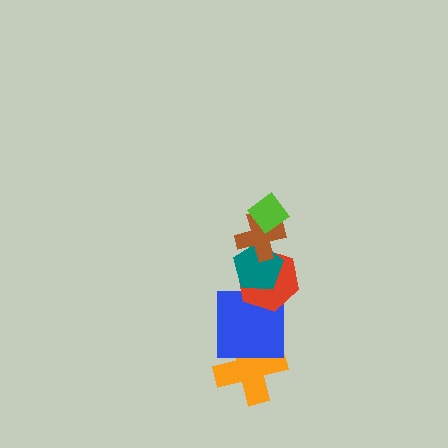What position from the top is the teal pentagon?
The teal pentagon is 3rd from the top.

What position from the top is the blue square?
The blue square is 5th from the top.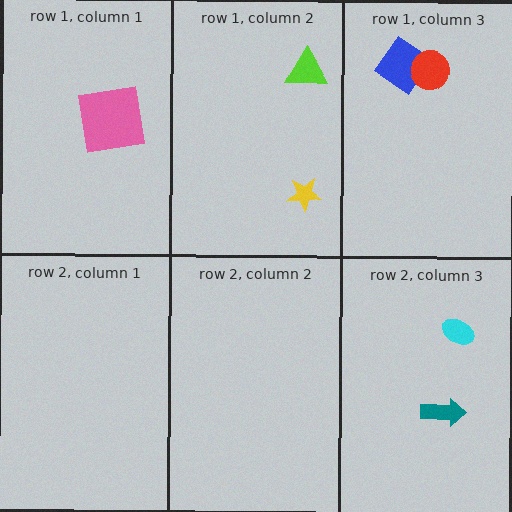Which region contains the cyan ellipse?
The row 2, column 3 region.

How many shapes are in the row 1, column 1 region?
1.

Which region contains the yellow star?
The row 1, column 2 region.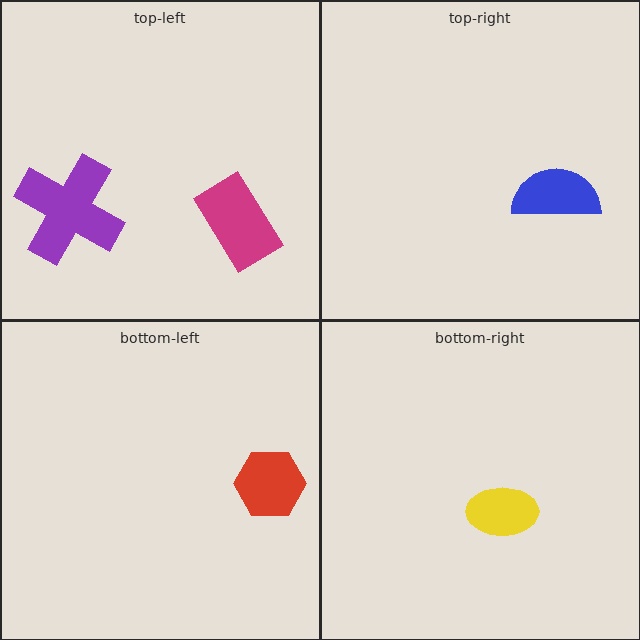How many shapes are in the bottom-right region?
1.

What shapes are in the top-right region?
The blue semicircle.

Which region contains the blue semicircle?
The top-right region.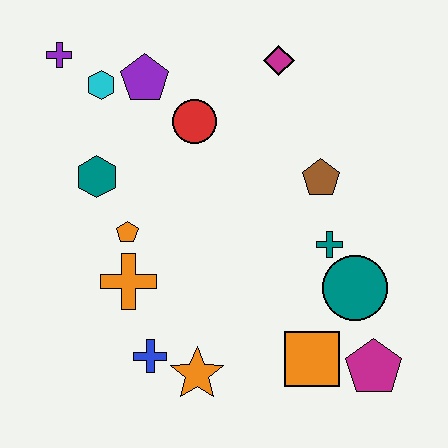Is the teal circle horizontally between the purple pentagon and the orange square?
No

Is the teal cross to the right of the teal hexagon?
Yes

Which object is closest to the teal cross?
The teal circle is closest to the teal cross.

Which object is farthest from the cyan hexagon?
The magenta pentagon is farthest from the cyan hexagon.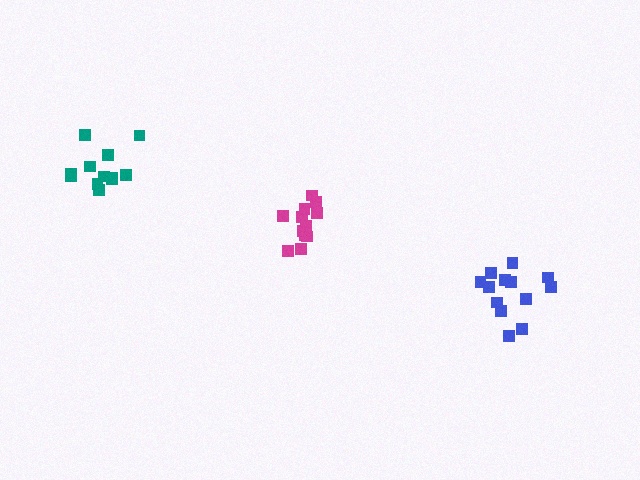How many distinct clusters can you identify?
There are 3 distinct clusters.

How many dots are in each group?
Group 1: 12 dots, Group 2: 12 dots, Group 3: 13 dots (37 total).